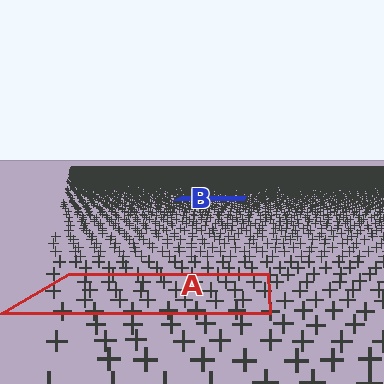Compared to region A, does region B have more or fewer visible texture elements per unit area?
Region B has more texture elements per unit area — they are packed more densely because it is farther away.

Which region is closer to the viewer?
Region A is closer. The texture elements there are larger and more spread out.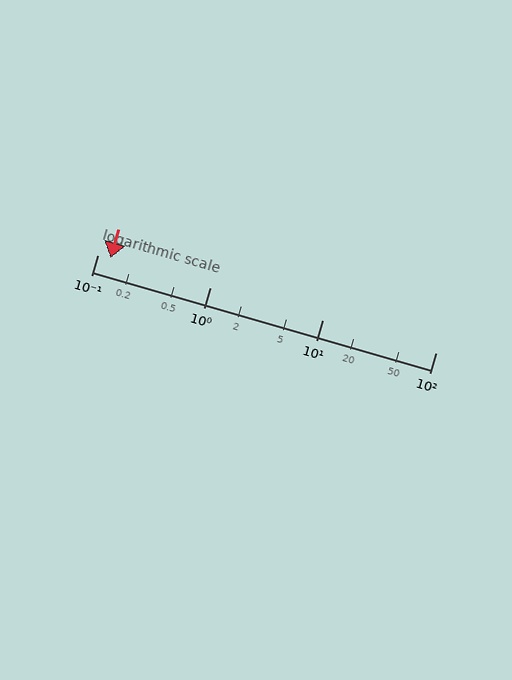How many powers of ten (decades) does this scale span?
The scale spans 3 decades, from 0.1 to 100.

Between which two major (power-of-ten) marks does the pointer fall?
The pointer is between 0.1 and 1.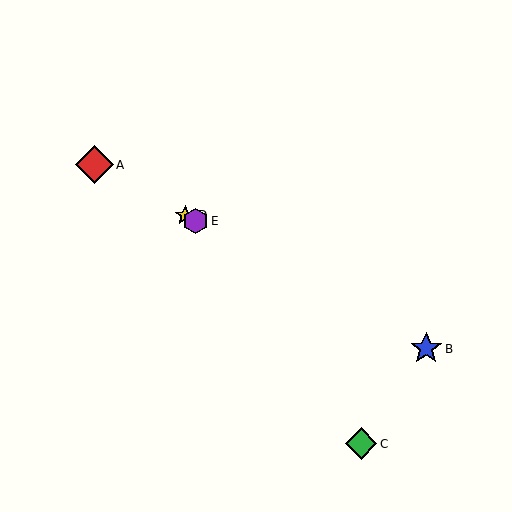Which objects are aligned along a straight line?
Objects A, B, D, E are aligned along a straight line.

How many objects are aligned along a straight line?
4 objects (A, B, D, E) are aligned along a straight line.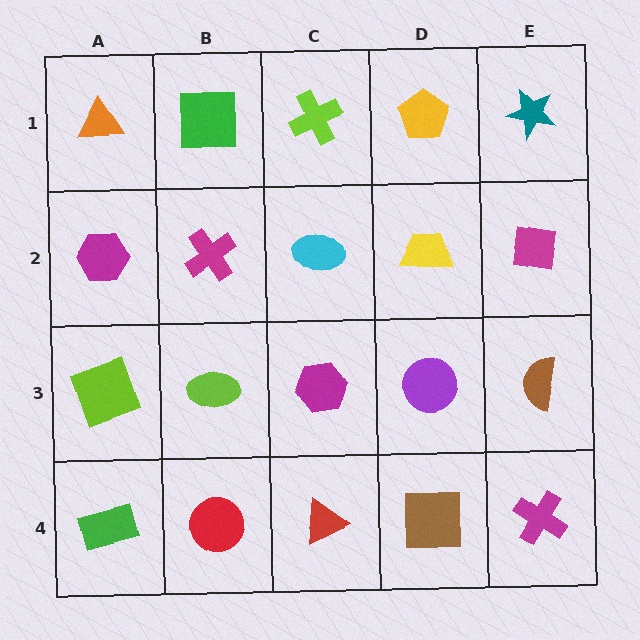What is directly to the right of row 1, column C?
A yellow pentagon.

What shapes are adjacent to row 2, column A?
An orange triangle (row 1, column A), a lime square (row 3, column A), a magenta cross (row 2, column B).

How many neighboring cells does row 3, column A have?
3.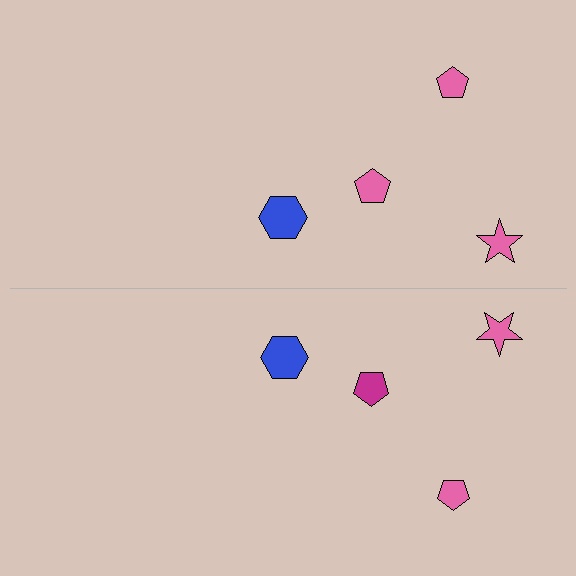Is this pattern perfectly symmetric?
No, the pattern is not perfectly symmetric. The magenta pentagon on the bottom side breaks the symmetry — its mirror counterpart is pink.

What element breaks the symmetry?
The magenta pentagon on the bottom side breaks the symmetry — its mirror counterpart is pink.